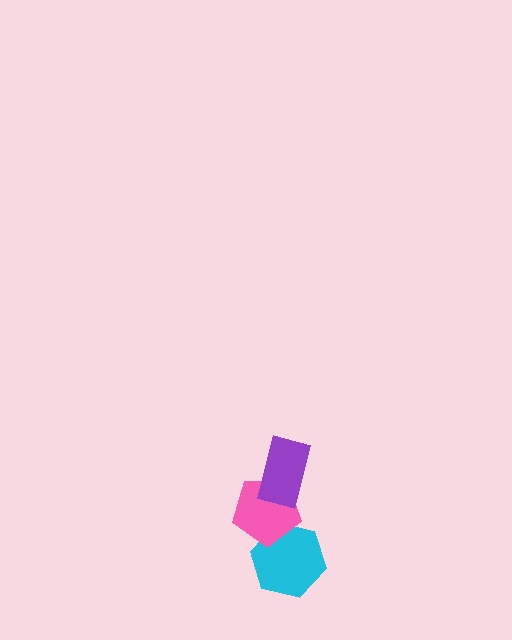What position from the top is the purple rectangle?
The purple rectangle is 1st from the top.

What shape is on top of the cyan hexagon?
The pink pentagon is on top of the cyan hexagon.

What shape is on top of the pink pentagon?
The purple rectangle is on top of the pink pentagon.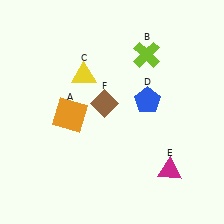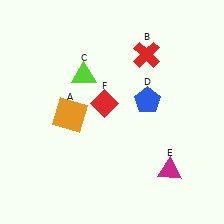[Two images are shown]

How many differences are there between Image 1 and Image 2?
There are 3 differences between the two images.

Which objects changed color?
B changed from lime to red. C changed from yellow to lime. F changed from brown to red.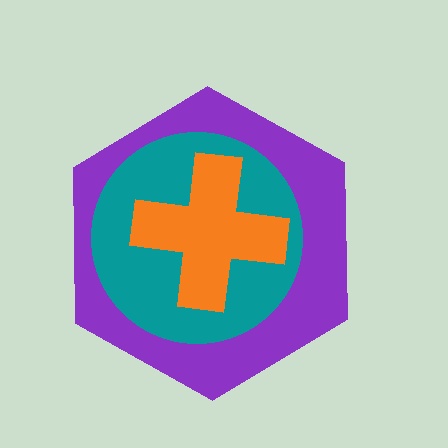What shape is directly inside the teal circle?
The orange cross.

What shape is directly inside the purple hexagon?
The teal circle.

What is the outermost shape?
The purple hexagon.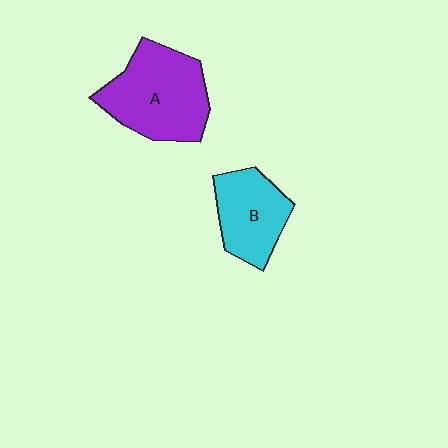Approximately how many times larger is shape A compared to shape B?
Approximately 1.5 times.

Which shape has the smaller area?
Shape B (cyan).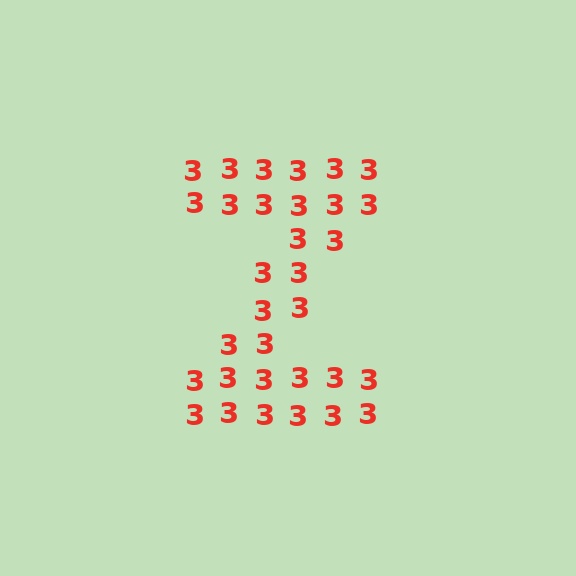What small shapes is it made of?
It is made of small digit 3's.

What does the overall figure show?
The overall figure shows the letter Z.